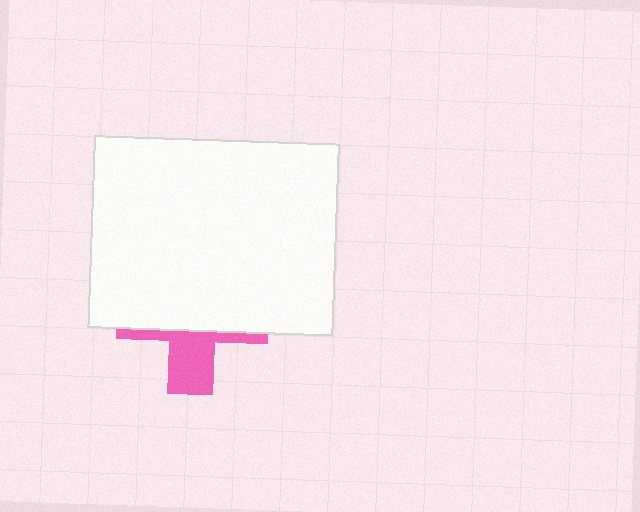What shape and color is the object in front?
The object in front is a white rectangle.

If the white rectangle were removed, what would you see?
You would see the complete pink cross.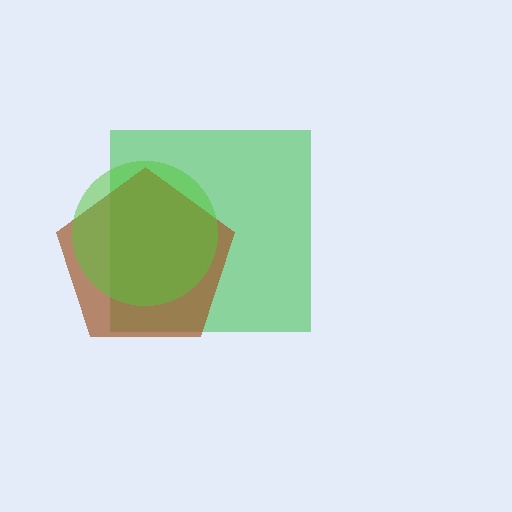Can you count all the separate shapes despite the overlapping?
Yes, there are 3 separate shapes.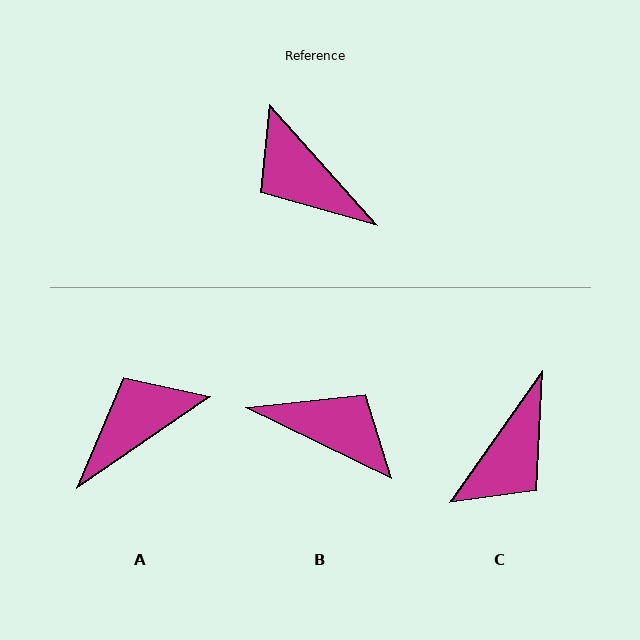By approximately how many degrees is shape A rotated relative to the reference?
Approximately 97 degrees clockwise.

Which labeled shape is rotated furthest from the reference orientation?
B, about 157 degrees away.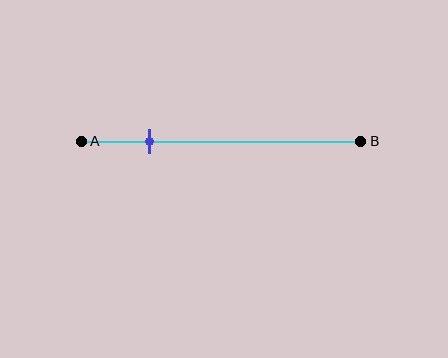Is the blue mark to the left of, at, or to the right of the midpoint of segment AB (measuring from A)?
The blue mark is to the left of the midpoint of segment AB.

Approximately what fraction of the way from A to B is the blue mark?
The blue mark is approximately 25% of the way from A to B.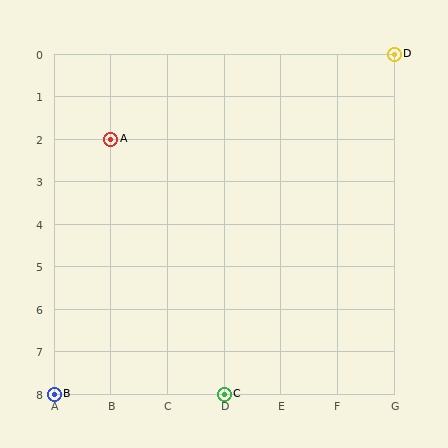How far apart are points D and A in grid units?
Points D and A are 5 columns and 2 rows apart (about 5.4 grid units diagonally).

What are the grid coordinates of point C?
Point C is at grid coordinates (D, 8).